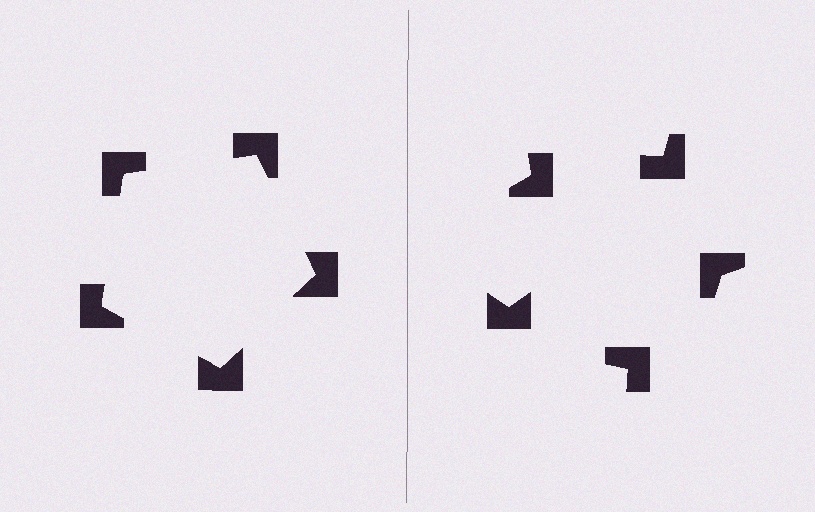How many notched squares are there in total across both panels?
10 — 5 on each side.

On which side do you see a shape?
An illusory pentagon appears on the left side. On the right side the wedge cuts are rotated, so no coherent shape forms.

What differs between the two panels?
The notched squares are positioned identically on both sides; only the wedge orientations differ. On the left they align to a pentagon; on the right they are misaligned.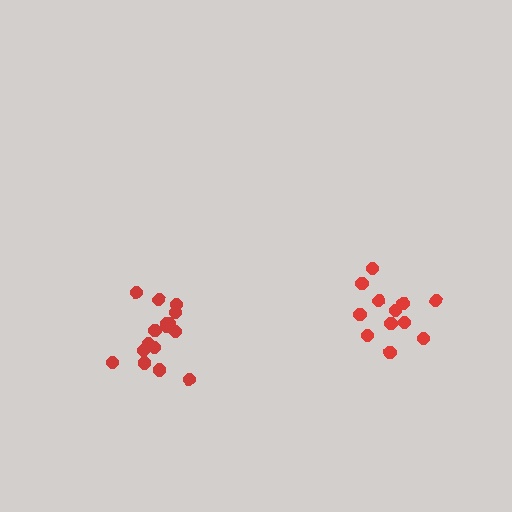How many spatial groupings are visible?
There are 2 spatial groupings.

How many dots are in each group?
Group 1: 12 dots, Group 2: 16 dots (28 total).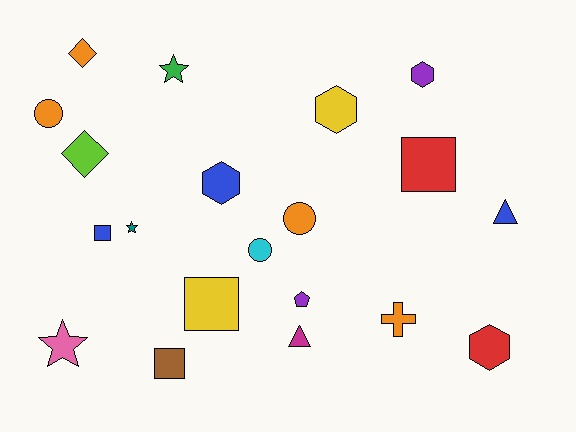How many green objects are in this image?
There is 1 green object.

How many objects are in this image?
There are 20 objects.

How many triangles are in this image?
There are 2 triangles.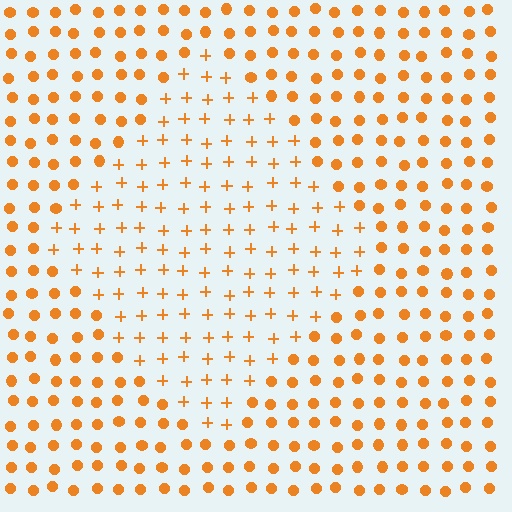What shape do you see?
I see a diamond.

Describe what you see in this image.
The image is filled with small orange elements arranged in a uniform grid. A diamond-shaped region contains plus signs, while the surrounding area contains circles. The boundary is defined purely by the change in element shape.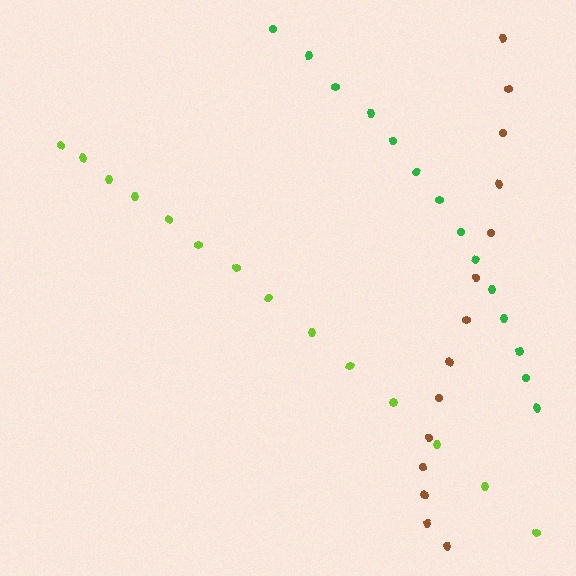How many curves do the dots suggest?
There are 3 distinct paths.